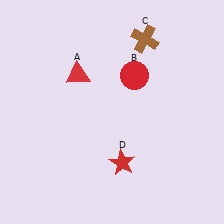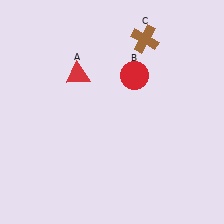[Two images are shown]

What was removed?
The red star (D) was removed in Image 2.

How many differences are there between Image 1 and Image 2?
There is 1 difference between the two images.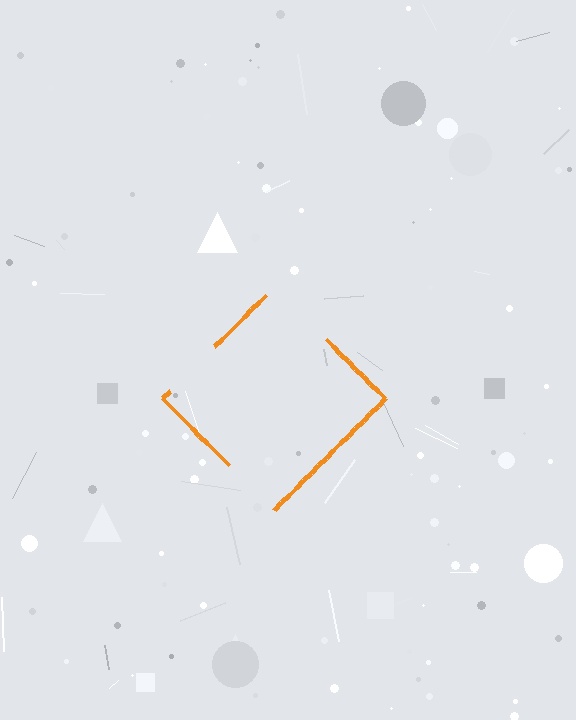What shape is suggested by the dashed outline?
The dashed outline suggests a diamond.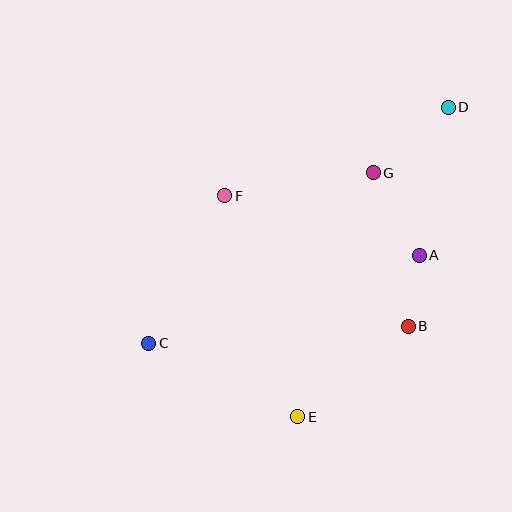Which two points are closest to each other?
Points A and B are closest to each other.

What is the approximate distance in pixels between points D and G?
The distance between D and G is approximately 100 pixels.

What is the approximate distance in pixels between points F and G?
The distance between F and G is approximately 150 pixels.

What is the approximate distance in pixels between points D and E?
The distance between D and E is approximately 345 pixels.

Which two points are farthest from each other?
Points C and D are farthest from each other.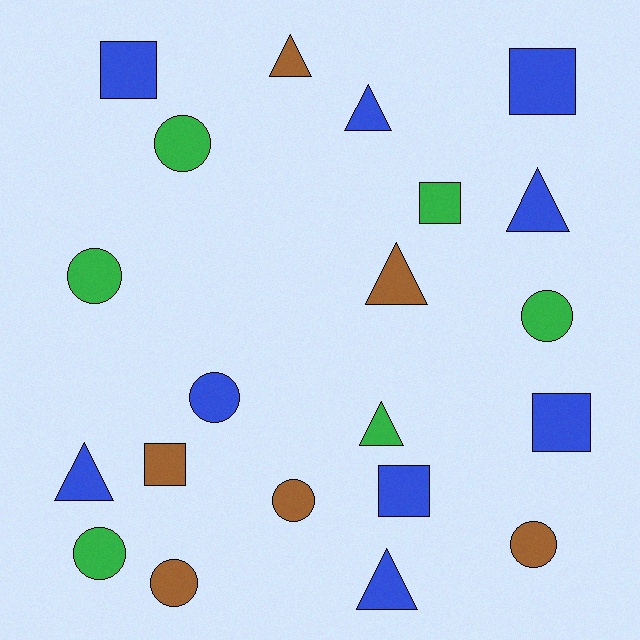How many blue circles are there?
There is 1 blue circle.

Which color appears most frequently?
Blue, with 9 objects.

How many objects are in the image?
There are 21 objects.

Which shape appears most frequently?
Circle, with 8 objects.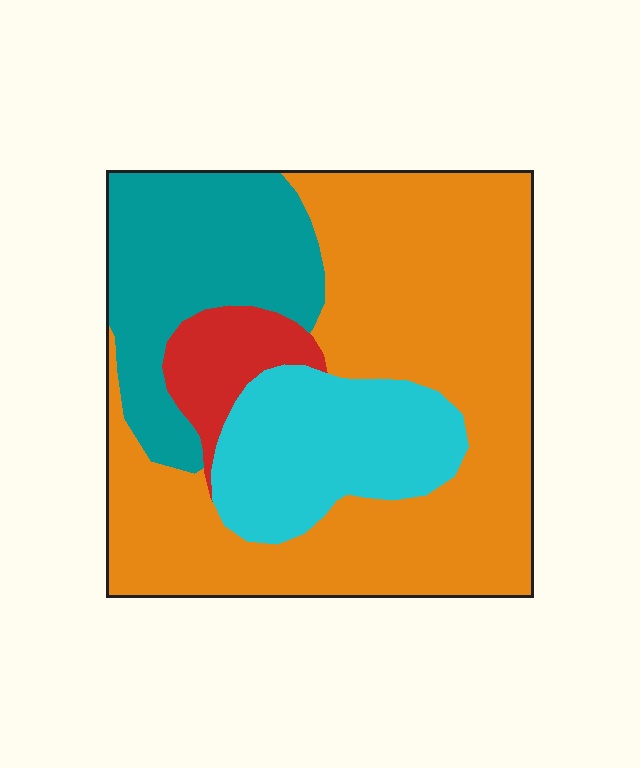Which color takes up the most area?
Orange, at roughly 55%.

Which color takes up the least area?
Red, at roughly 5%.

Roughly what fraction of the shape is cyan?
Cyan covers around 20% of the shape.